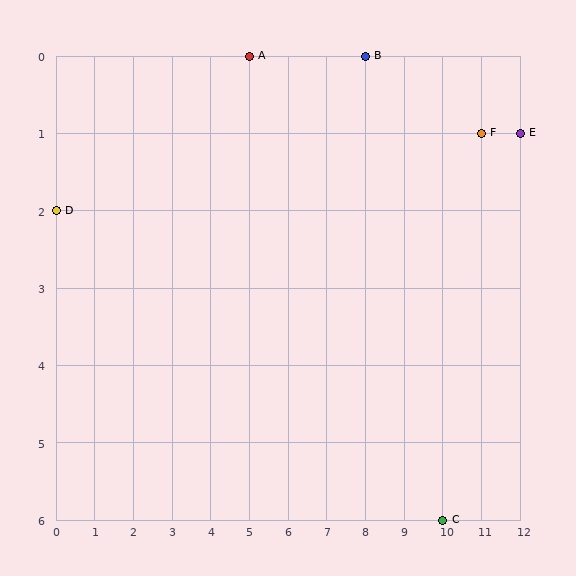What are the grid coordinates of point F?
Point F is at grid coordinates (11, 1).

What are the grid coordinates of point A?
Point A is at grid coordinates (5, 0).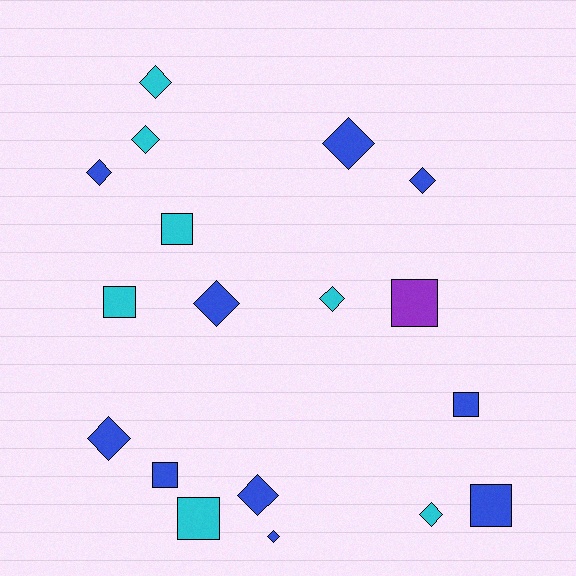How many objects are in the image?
There are 18 objects.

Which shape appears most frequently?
Diamond, with 11 objects.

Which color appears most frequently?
Blue, with 10 objects.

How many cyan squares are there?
There are 3 cyan squares.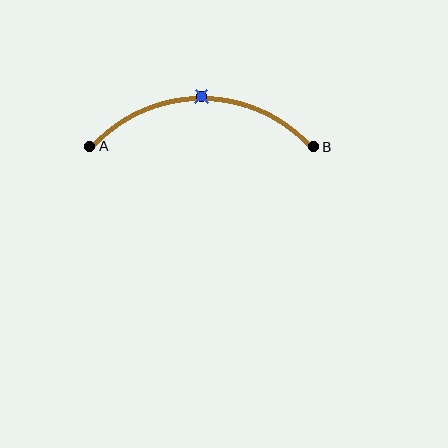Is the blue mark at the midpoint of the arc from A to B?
Yes. The blue mark lies on the arc at equal arc-length from both A and B — it is the arc midpoint.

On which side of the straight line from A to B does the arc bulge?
The arc bulges above the straight line connecting A and B.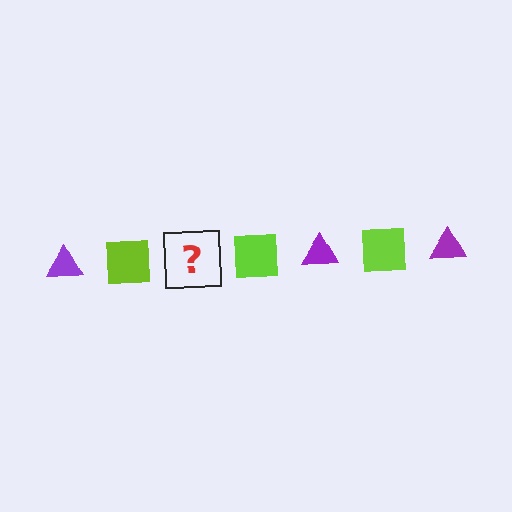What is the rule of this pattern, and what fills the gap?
The rule is that the pattern alternates between purple triangle and lime square. The gap should be filled with a purple triangle.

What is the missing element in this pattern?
The missing element is a purple triangle.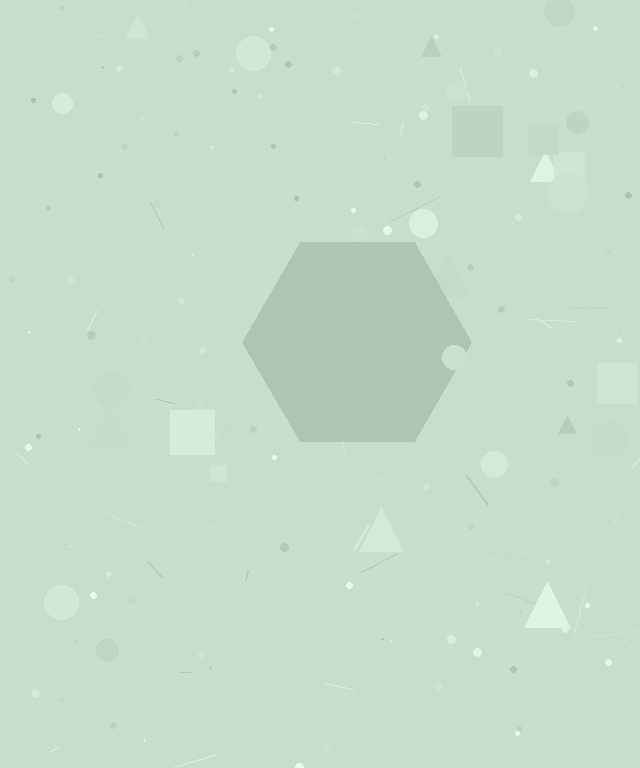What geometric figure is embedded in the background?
A hexagon is embedded in the background.